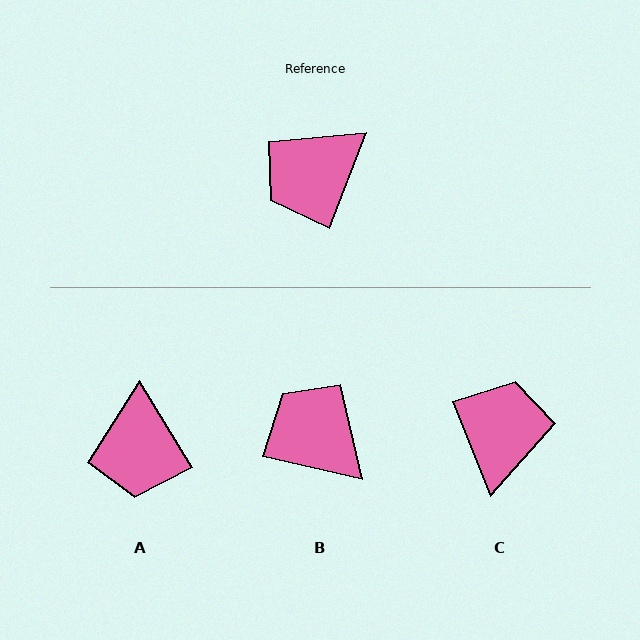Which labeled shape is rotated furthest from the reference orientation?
C, about 137 degrees away.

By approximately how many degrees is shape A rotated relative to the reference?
Approximately 52 degrees counter-clockwise.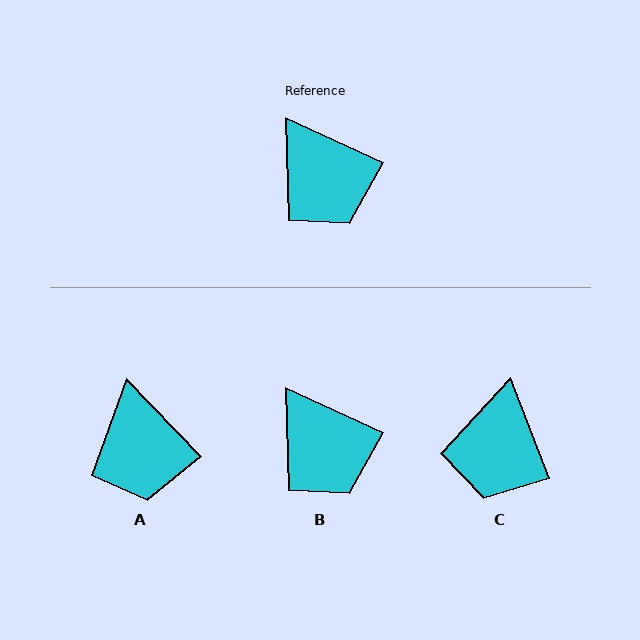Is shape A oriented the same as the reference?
No, it is off by about 22 degrees.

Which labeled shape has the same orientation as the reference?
B.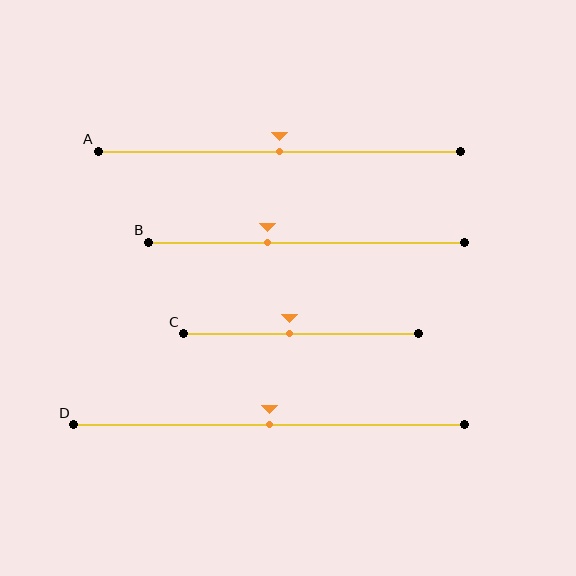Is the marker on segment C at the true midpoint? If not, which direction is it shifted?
No, the marker on segment C is shifted to the left by about 5% of the segment length.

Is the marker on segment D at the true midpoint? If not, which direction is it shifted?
Yes, the marker on segment D is at the true midpoint.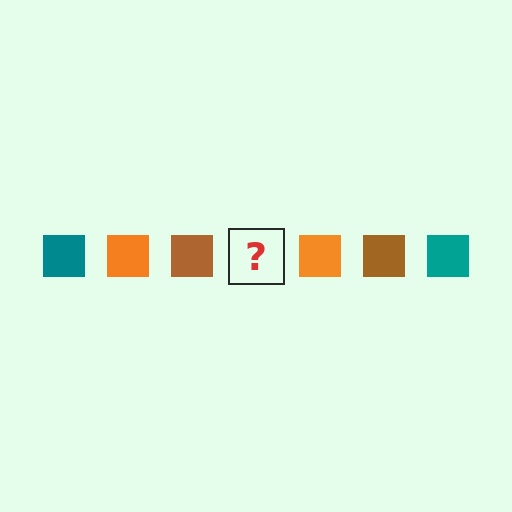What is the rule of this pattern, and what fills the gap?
The rule is that the pattern cycles through teal, orange, brown squares. The gap should be filled with a teal square.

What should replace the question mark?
The question mark should be replaced with a teal square.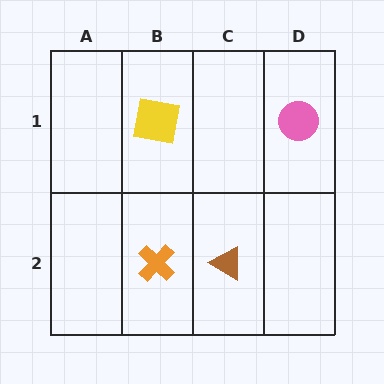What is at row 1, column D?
A pink circle.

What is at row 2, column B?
An orange cross.